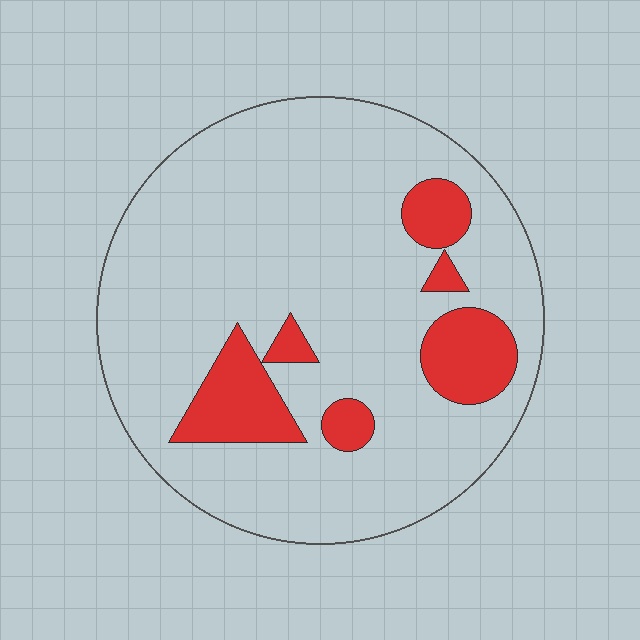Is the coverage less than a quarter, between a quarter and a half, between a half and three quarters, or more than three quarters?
Less than a quarter.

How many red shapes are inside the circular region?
6.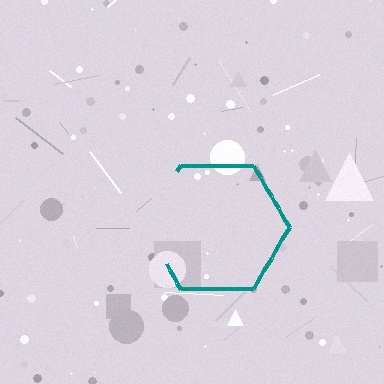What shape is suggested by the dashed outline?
The dashed outline suggests a hexagon.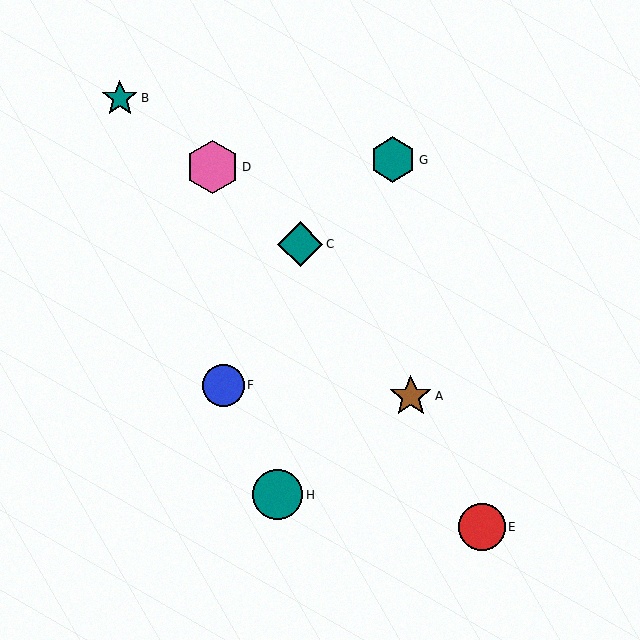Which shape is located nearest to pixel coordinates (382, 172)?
The teal hexagon (labeled G) at (393, 160) is nearest to that location.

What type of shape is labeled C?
Shape C is a teal diamond.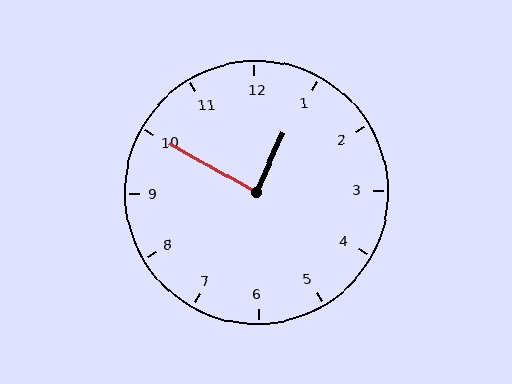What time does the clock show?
12:50.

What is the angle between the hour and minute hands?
Approximately 85 degrees.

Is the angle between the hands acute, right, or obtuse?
It is right.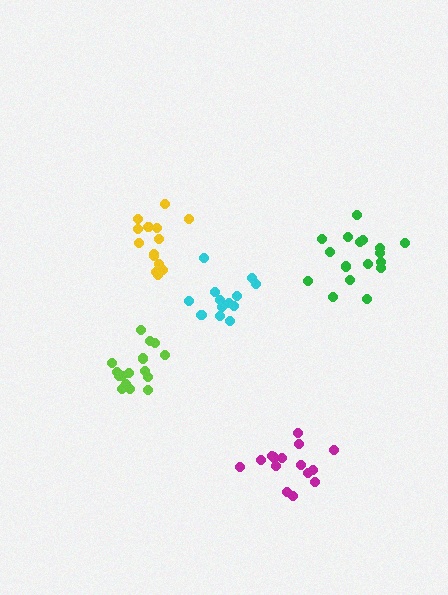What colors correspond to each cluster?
The clusters are colored: magenta, lime, cyan, yellow, green.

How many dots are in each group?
Group 1: 15 dots, Group 2: 16 dots, Group 3: 13 dots, Group 4: 14 dots, Group 5: 17 dots (75 total).